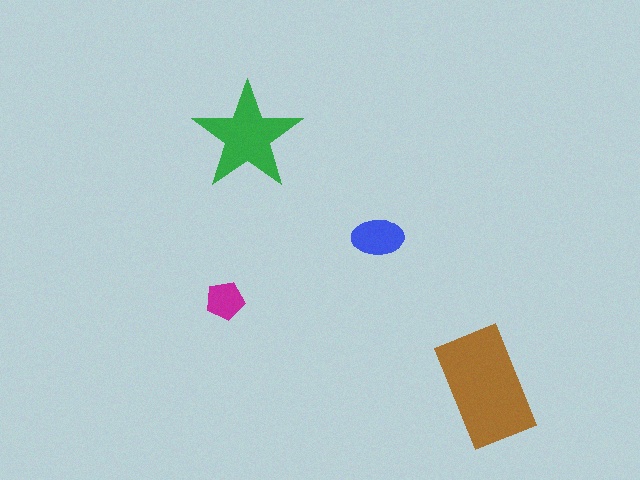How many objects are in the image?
There are 4 objects in the image.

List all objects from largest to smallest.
The brown rectangle, the green star, the blue ellipse, the magenta pentagon.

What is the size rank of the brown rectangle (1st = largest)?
1st.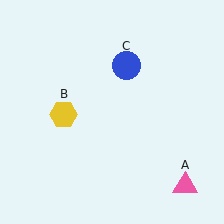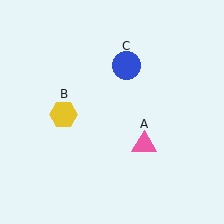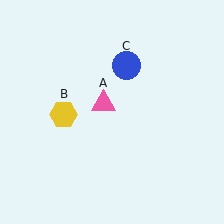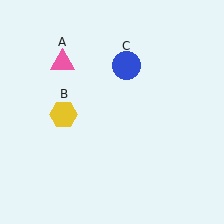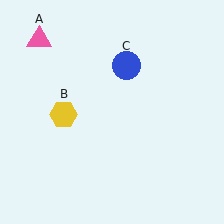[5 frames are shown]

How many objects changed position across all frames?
1 object changed position: pink triangle (object A).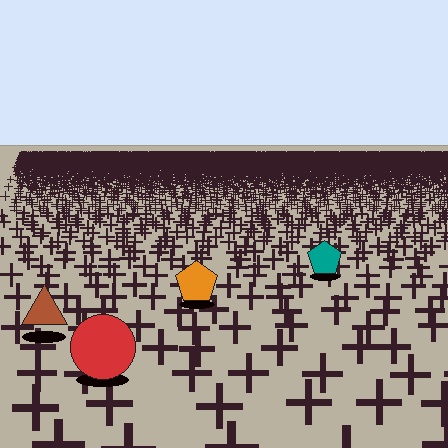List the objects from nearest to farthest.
From nearest to farthest: the red circle, the brown triangle, the orange pentagon, the teal pentagon.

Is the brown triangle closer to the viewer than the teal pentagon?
Yes. The brown triangle is closer — you can tell from the texture gradient: the ground texture is coarser near it.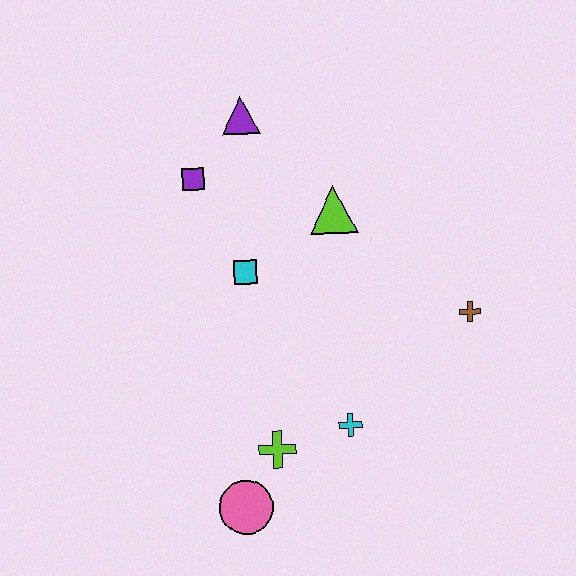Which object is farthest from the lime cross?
The purple triangle is farthest from the lime cross.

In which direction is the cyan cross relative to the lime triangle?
The cyan cross is below the lime triangle.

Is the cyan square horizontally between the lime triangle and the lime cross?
No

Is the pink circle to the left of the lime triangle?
Yes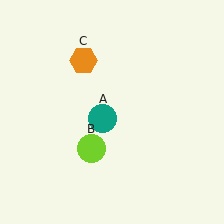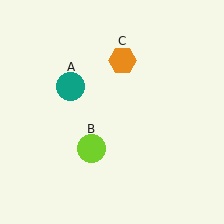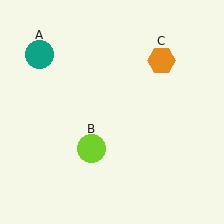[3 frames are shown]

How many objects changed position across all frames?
2 objects changed position: teal circle (object A), orange hexagon (object C).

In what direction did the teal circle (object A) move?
The teal circle (object A) moved up and to the left.